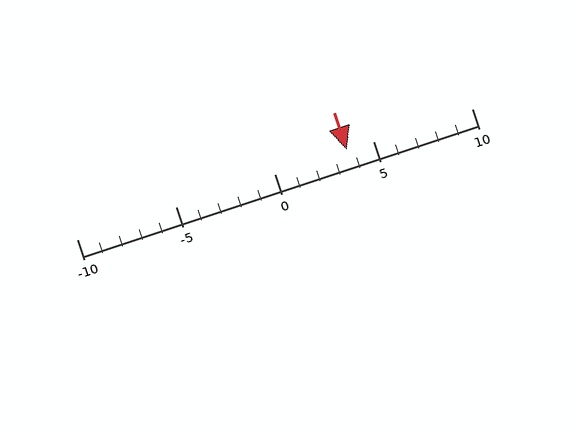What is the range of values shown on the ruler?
The ruler shows values from -10 to 10.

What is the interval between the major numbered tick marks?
The major tick marks are spaced 5 units apart.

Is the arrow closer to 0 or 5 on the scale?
The arrow is closer to 5.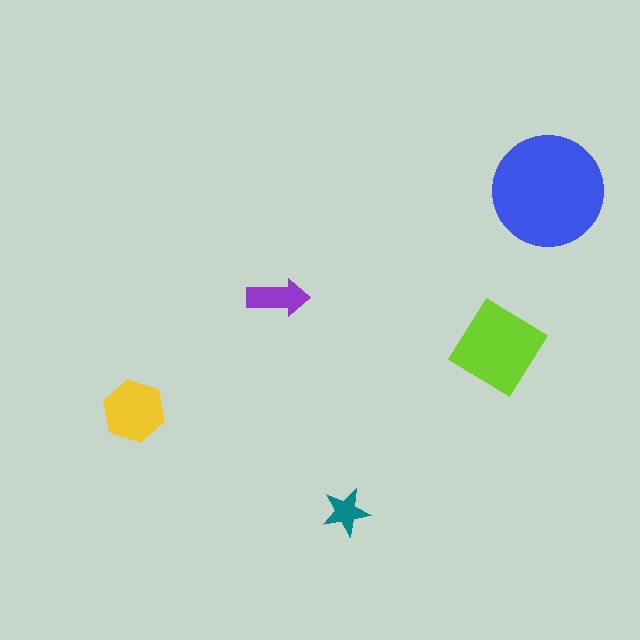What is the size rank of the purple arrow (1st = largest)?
4th.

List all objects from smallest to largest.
The teal star, the purple arrow, the yellow hexagon, the lime diamond, the blue circle.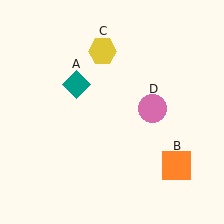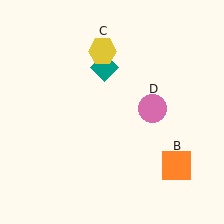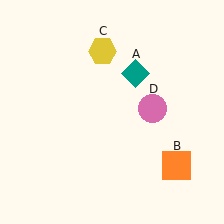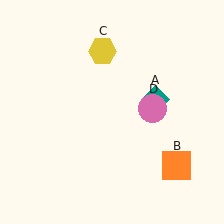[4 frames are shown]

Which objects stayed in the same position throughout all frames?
Orange square (object B) and yellow hexagon (object C) and pink circle (object D) remained stationary.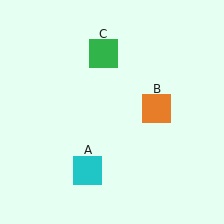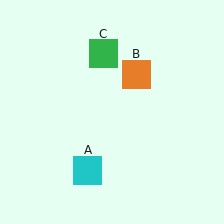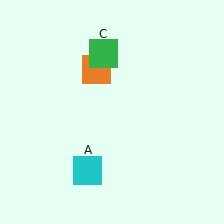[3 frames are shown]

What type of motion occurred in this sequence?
The orange square (object B) rotated counterclockwise around the center of the scene.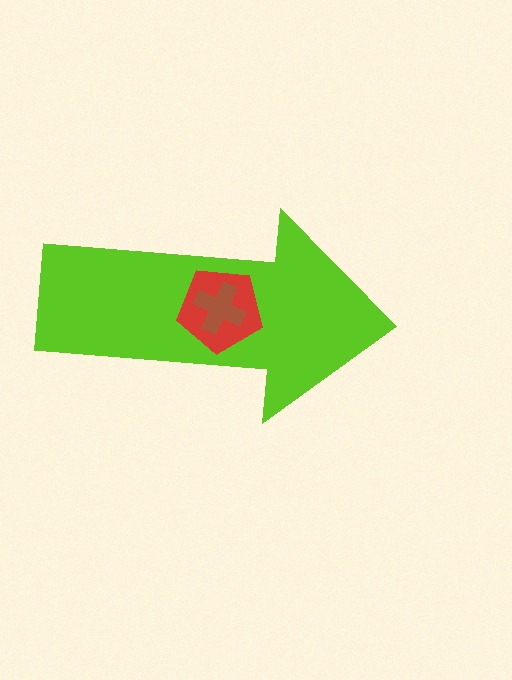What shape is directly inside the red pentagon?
The brown cross.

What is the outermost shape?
The lime arrow.